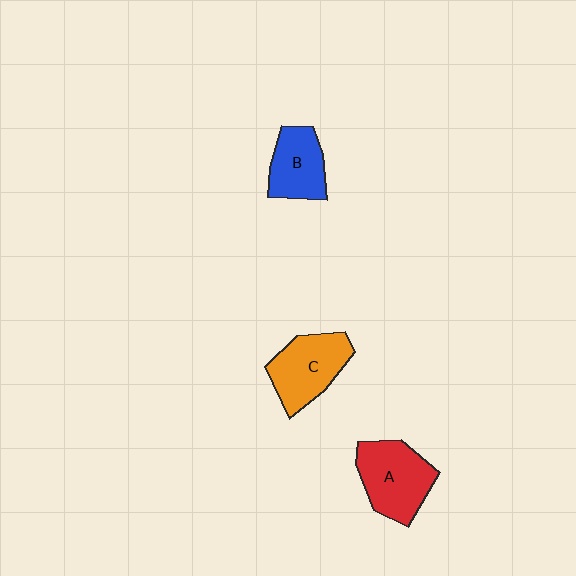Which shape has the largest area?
Shape A (red).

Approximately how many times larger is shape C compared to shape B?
Approximately 1.2 times.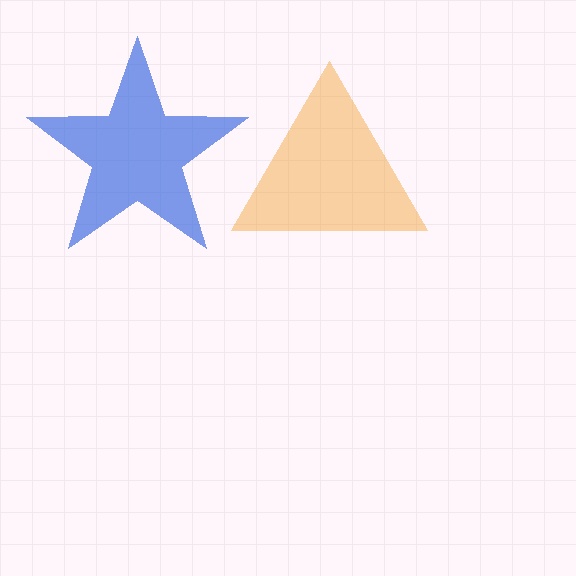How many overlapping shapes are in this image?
There are 2 overlapping shapes in the image.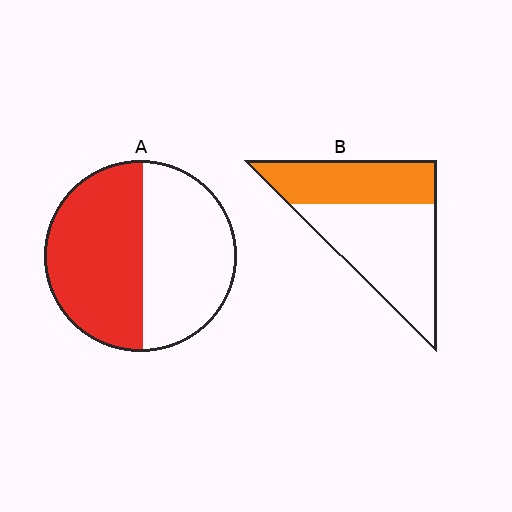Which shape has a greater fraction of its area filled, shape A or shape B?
Shape A.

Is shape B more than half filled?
No.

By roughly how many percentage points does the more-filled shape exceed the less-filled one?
By roughly 10 percentage points (A over B).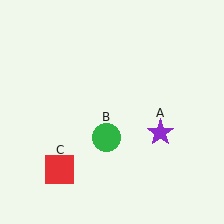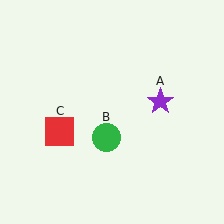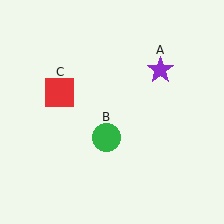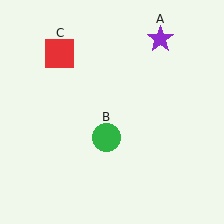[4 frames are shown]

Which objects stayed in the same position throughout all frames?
Green circle (object B) remained stationary.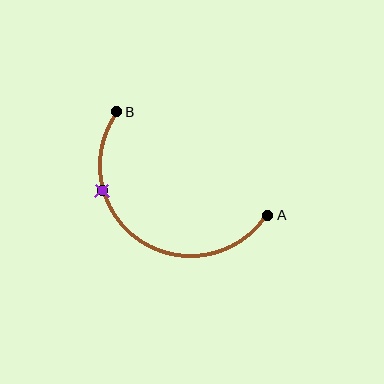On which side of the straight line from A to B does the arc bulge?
The arc bulges below and to the left of the straight line connecting A and B.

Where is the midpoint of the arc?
The arc midpoint is the point on the curve farthest from the straight line joining A and B. It sits below and to the left of that line.